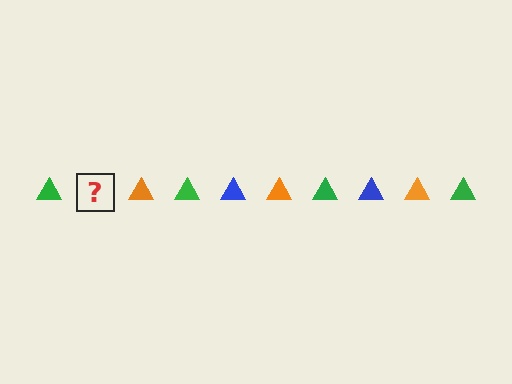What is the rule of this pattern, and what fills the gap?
The rule is that the pattern cycles through green, blue, orange triangles. The gap should be filled with a blue triangle.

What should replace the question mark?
The question mark should be replaced with a blue triangle.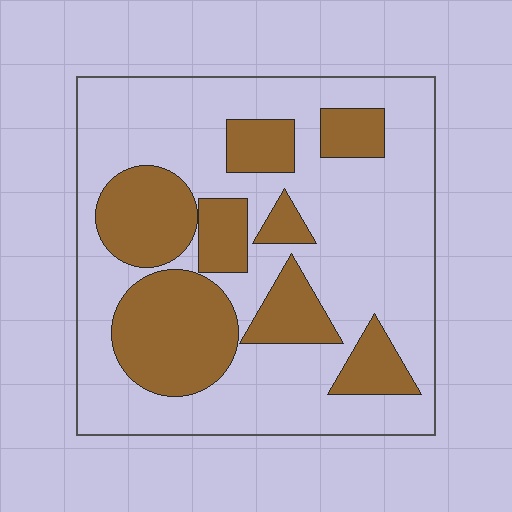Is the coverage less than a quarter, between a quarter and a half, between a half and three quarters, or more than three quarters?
Between a quarter and a half.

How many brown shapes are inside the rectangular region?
8.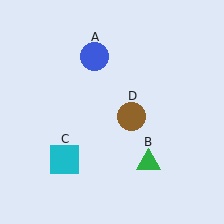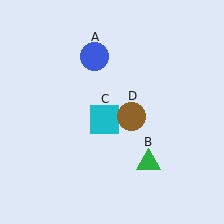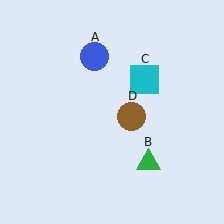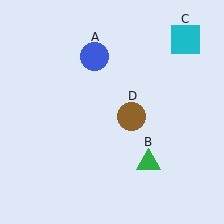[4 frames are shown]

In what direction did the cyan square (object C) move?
The cyan square (object C) moved up and to the right.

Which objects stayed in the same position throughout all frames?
Blue circle (object A) and green triangle (object B) and brown circle (object D) remained stationary.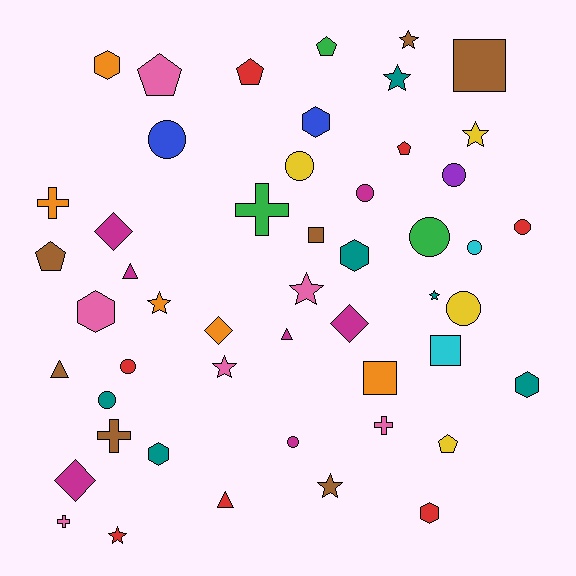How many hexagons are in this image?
There are 7 hexagons.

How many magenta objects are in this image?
There are 7 magenta objects.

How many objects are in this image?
There are 50 objects.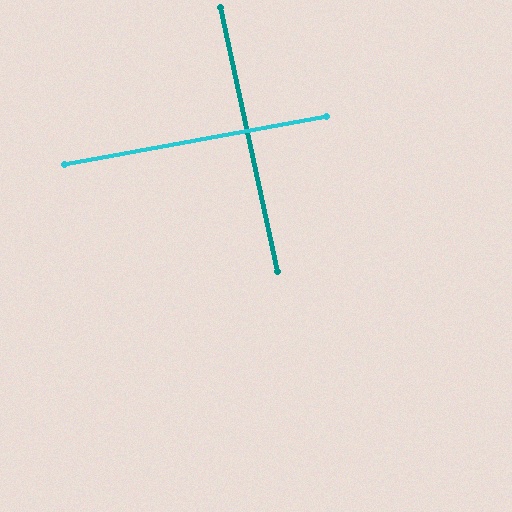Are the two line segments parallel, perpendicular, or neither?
Perpendicular — they meet at approximately 88°.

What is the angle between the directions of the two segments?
Approximately 88 degrees.